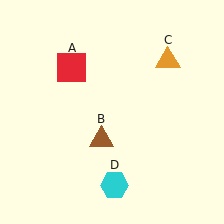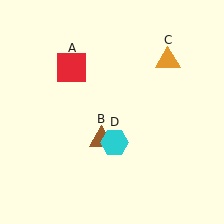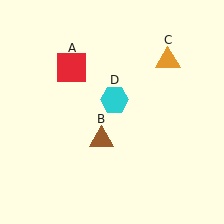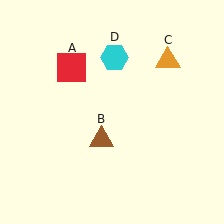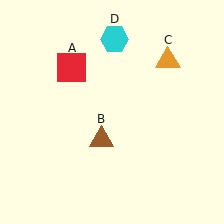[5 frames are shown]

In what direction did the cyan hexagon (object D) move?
The cyan hexagon (object D) moved up.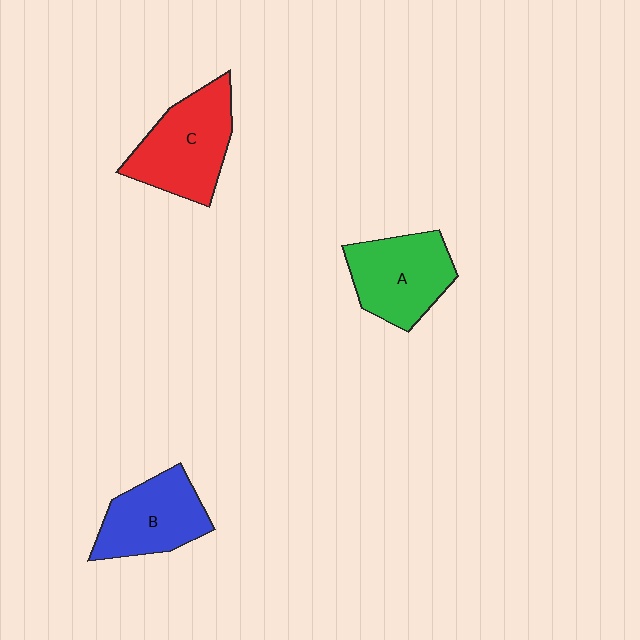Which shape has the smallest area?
Shape B (blue).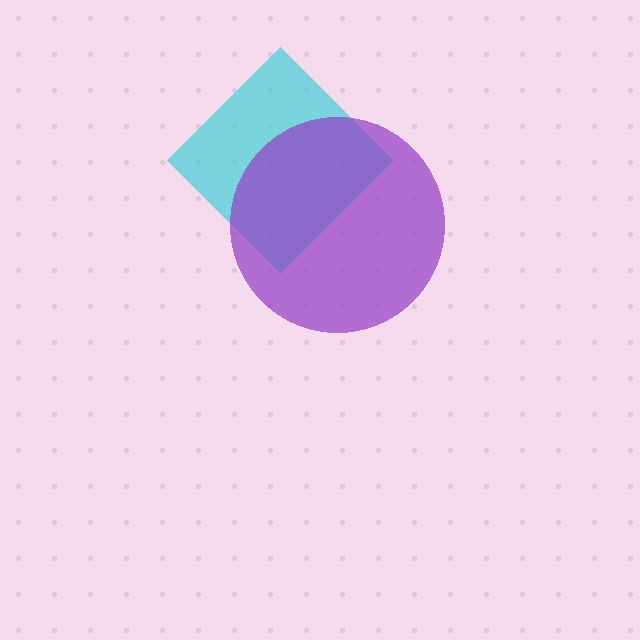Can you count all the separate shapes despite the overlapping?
Yes, there are 2 separate shapes.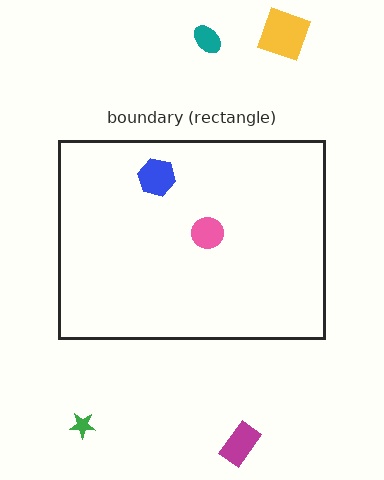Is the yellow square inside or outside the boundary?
Outside.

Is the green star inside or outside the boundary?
Outside.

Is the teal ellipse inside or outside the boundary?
Outside.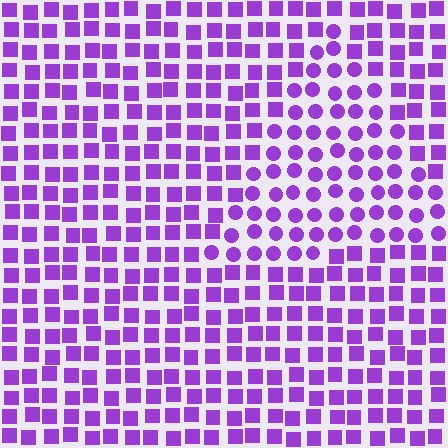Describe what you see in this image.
The image is filled with small purple elements arranged in a uniform grid. A triangle-shaped region contains circles, while the surrounding area contains squares. The boundary is defined purely by the change in element shape.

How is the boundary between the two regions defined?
The boundary is defined by a change in element shape: circles inside vs. squares outside. All elements share the same color and spacing.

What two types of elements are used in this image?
The image uses circles inside the triangle region and squares outside it.